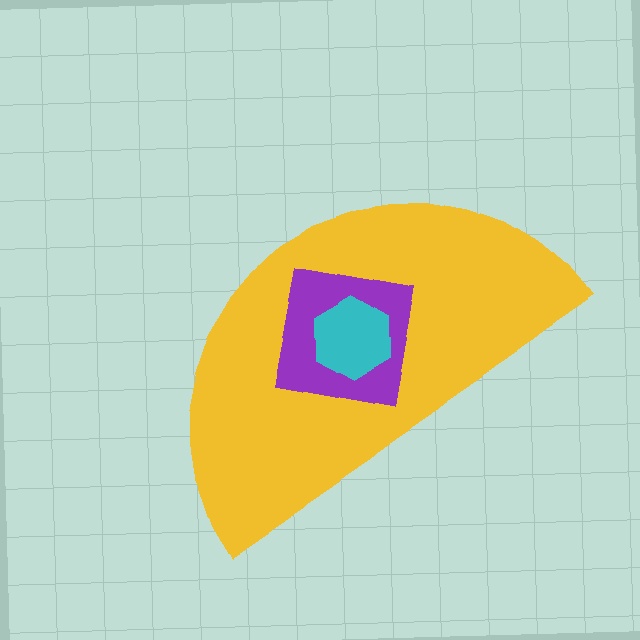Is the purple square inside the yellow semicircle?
Yes.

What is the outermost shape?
The yellow semicircle.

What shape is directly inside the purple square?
The cyan hexagon.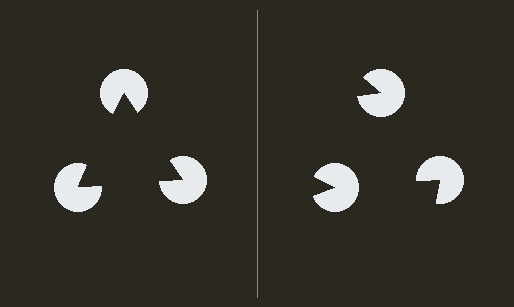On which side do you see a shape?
An illusory triangle appears on the left side. On the right side the wedge cuts are rotated, so no coherent shape forms.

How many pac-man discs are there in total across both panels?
6 — 3 on each side.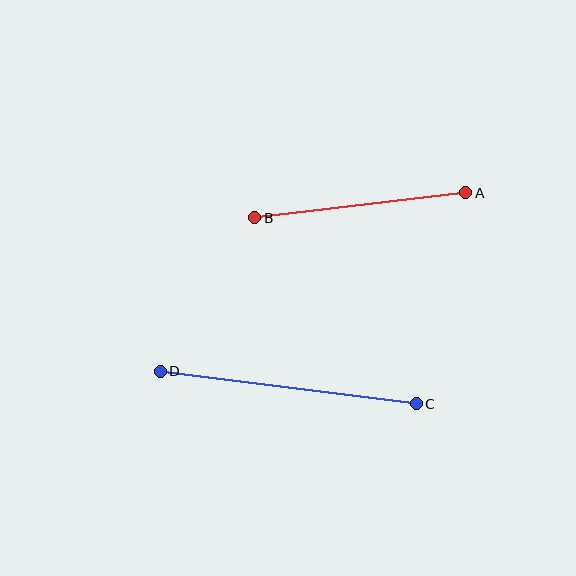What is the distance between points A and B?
The distance is approximately 212 pixels.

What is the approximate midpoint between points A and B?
The midpoint is at approximately (360, 205) pixels.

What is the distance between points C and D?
The distance is approximately 258 pixels.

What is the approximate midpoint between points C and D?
The midpoint is at approximately (288, 388) pixels.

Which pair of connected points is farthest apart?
Points C and D are farthest apart.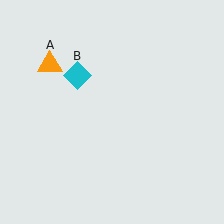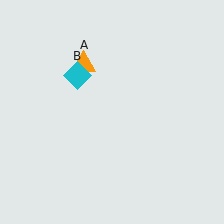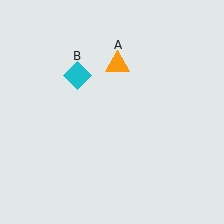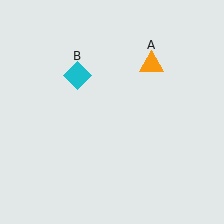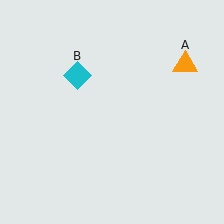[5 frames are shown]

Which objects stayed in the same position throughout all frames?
Cyan diamond (object B) remained stationary.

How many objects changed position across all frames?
1 object changed position: orange triangle (object A).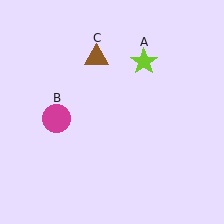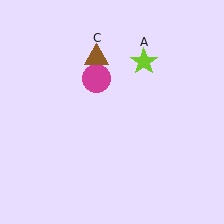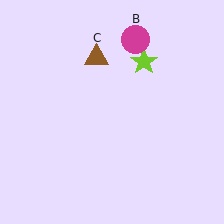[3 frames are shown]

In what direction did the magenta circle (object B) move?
The magenta circle (object B) moved up and to the right.